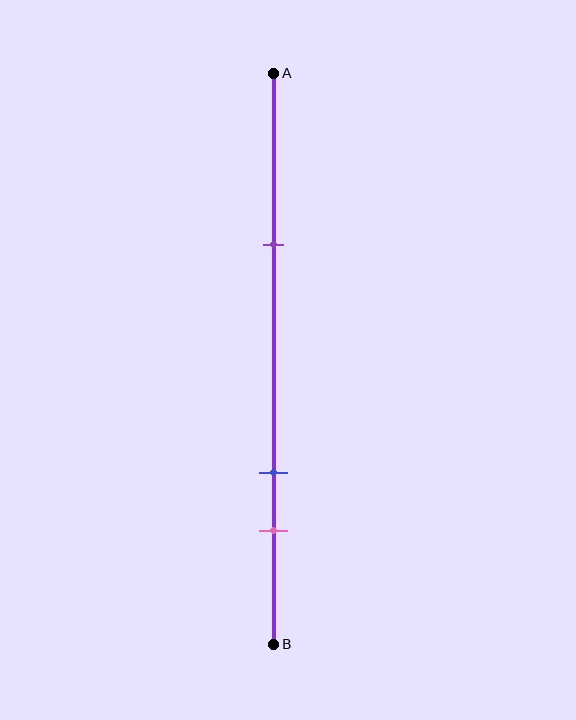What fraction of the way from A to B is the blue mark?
The blue mark is approximately 70% (0.7) of the way from A to B.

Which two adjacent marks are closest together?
The blue and pink marks are the closest adjacent pair.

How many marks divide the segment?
There are 3 marks dividing the segment.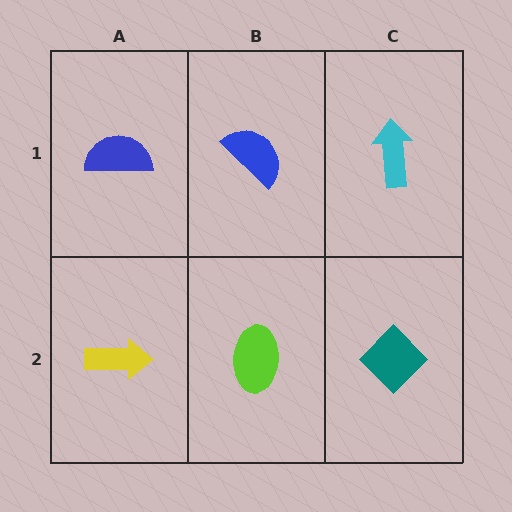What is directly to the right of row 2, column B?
A teal diamond.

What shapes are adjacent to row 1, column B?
A lime ellipse (row 2, column B), a blue semicircle (row 1, column A), a cyan arrow (row 1, column C).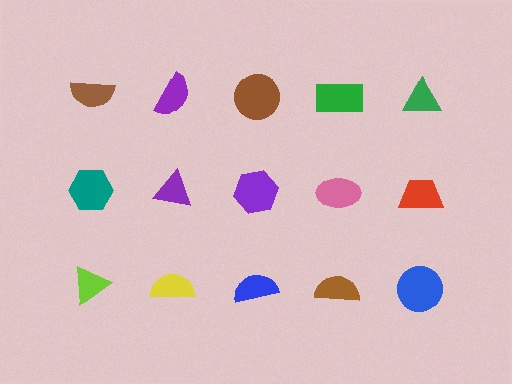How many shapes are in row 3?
5 shapes.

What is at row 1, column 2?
A purple semicircle.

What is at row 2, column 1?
A teal hexagon.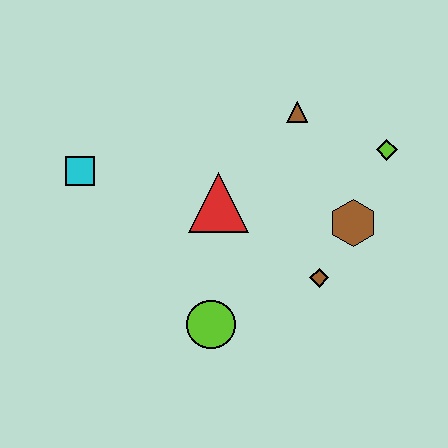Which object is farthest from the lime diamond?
The cyan square is farthest from the lime diamond.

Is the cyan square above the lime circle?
Yes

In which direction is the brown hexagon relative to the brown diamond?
The brown hexagon is above the brown diamond.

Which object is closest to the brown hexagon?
The brown diamond is closest to the brown hexagon.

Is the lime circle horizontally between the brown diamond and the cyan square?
Yes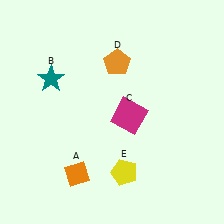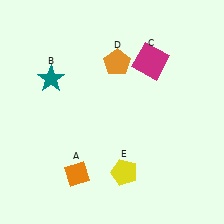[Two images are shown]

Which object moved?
The magenta square (C) moved up.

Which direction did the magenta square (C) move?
The magenta square (C) moved up.